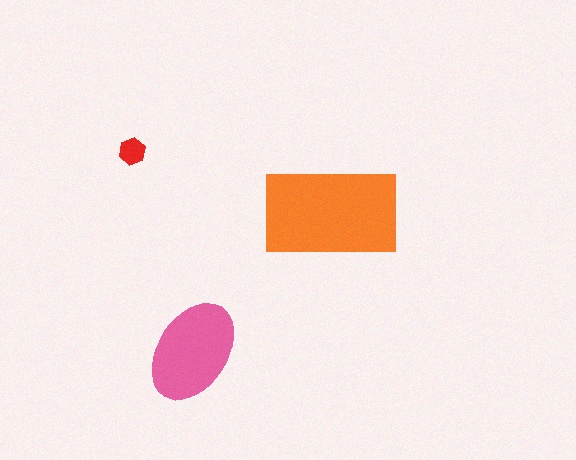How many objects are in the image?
There are 3 objects in the image.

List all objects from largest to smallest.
The orange rectangle, the pink ellipse, the red hexagon.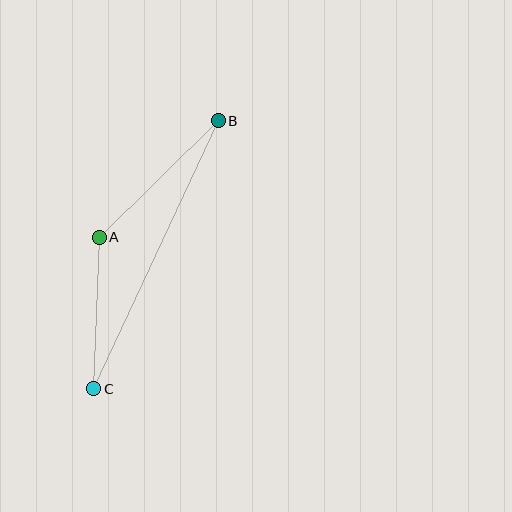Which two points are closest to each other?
Points A and C are closest to each other.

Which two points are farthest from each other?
Points B and C are farthest from each other.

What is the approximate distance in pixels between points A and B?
The distance between A and B is approximately 167 pixels.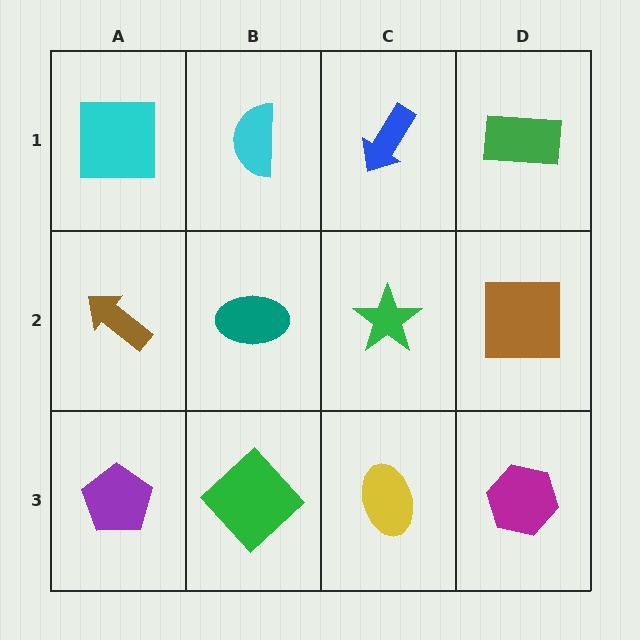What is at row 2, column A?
A brown arrow.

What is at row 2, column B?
A teal ellipse.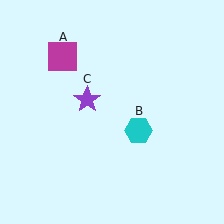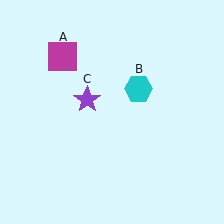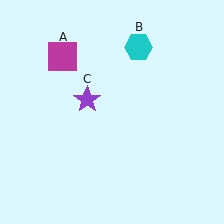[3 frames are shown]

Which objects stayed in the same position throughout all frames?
Magenta square (object A) and purple star (object C) remained stationary.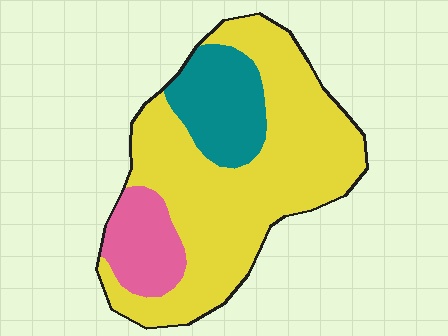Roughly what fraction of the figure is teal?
Teal takes up about one sixth (1/6) of the figure.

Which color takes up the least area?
Pink, at roughly 15%.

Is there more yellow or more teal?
Yellow.